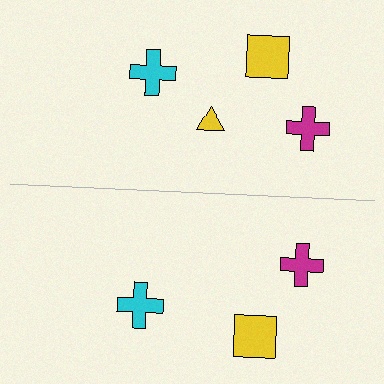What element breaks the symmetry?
A yellow triangle is missing from the bottom side.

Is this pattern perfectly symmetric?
No, the pattern is not perfectly symmetric. A yellow triangle is missing from the bottom side.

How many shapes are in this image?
There are 7 shapes in this image.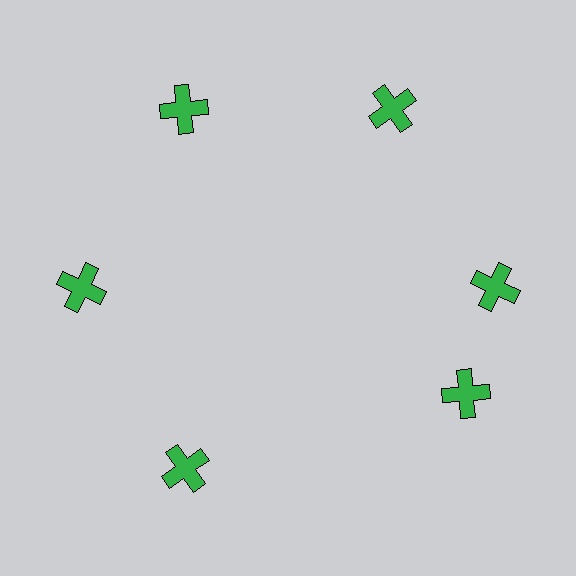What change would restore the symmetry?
The symmetry would be restored by rotating it back into even spacing with its neighbors so that all 6 crosses sit at equal angles and equal distance from the center.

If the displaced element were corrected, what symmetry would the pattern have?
It would have 6-fold rotational symmetry — the pattern would map onto itself every 60 degrees.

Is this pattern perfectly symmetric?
No. The 6 green crosses are arranged in a ring, but one element near the 5 o'clock position is rotated out of alignment along the ring, breaking the 6-fold rotational symmetry.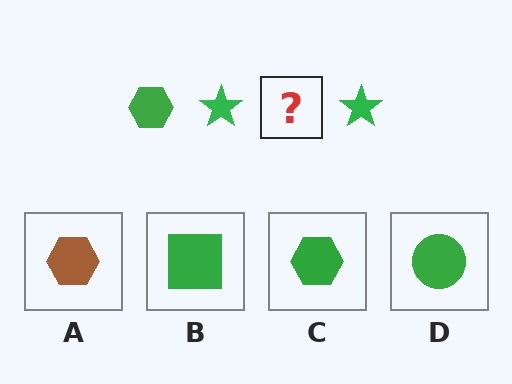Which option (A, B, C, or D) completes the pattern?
C.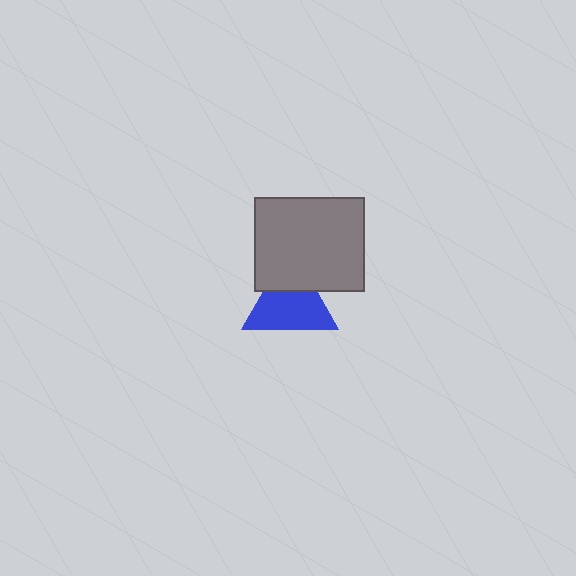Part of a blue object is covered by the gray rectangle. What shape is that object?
It is a triangle.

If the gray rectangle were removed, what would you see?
You would see the complete blue triangle.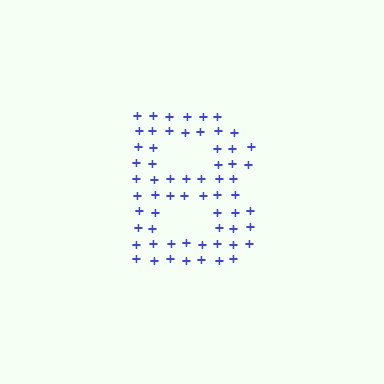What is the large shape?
The large shape is the letter B.